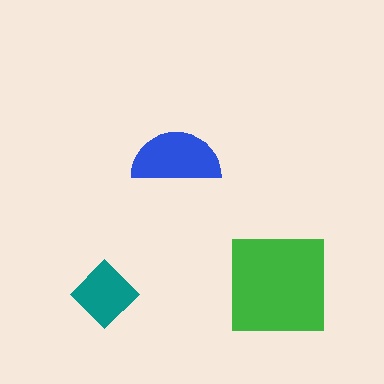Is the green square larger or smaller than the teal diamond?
Larger.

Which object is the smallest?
The teal diamond.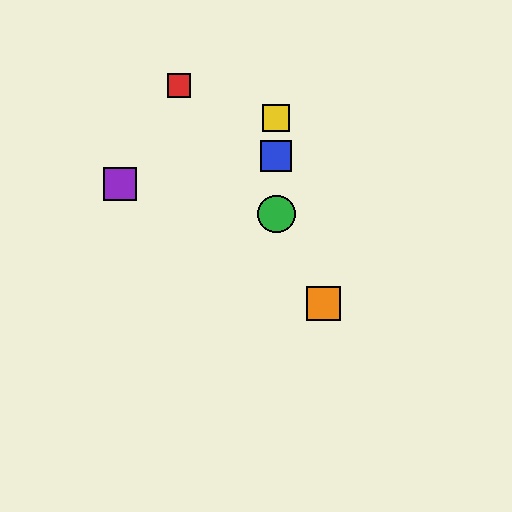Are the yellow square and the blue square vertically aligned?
Yes, both are at x≈276.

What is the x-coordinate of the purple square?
The purple square is at x≈120.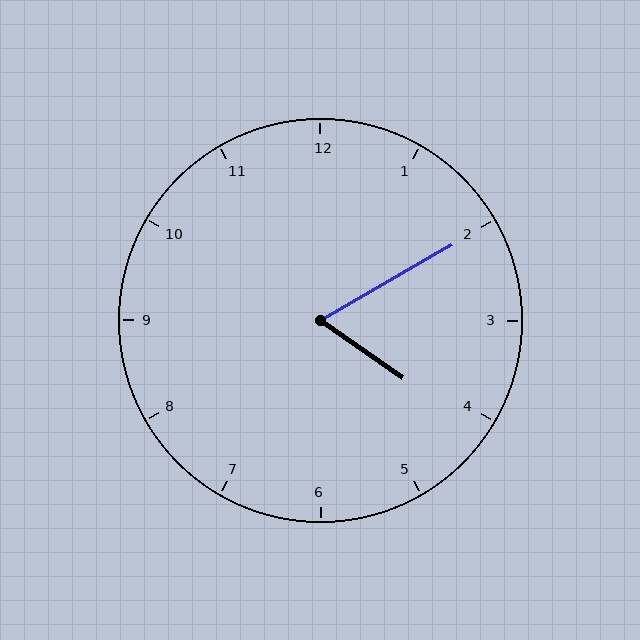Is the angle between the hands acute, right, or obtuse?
It is acute.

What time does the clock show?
4:10.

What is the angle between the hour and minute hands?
Approximately 65 degrees.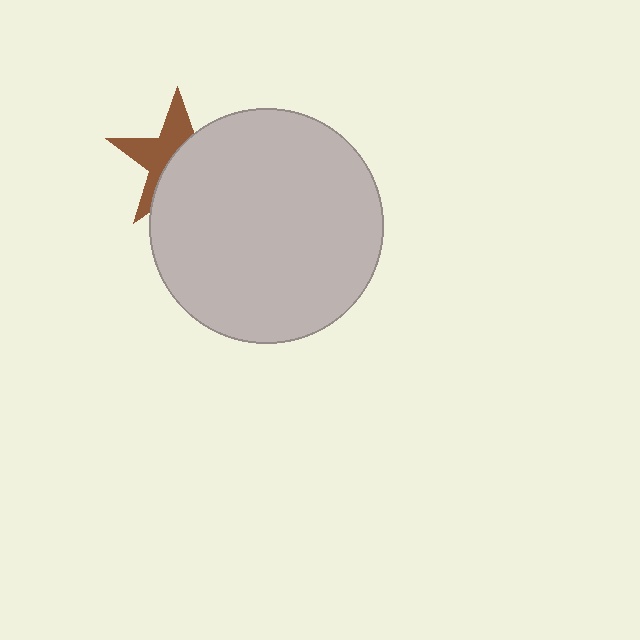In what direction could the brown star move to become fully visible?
The brown star could move toward the upper-left. That would shift it out from behind the light gray circle entirely.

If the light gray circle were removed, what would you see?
You would see the complete brown star.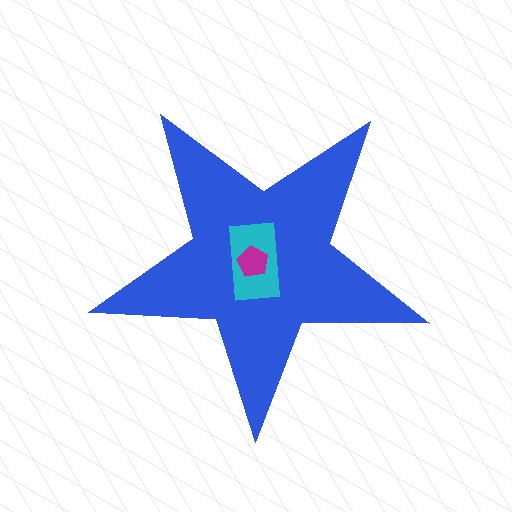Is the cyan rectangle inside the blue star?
Yes.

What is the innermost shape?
The magenta pentagon.